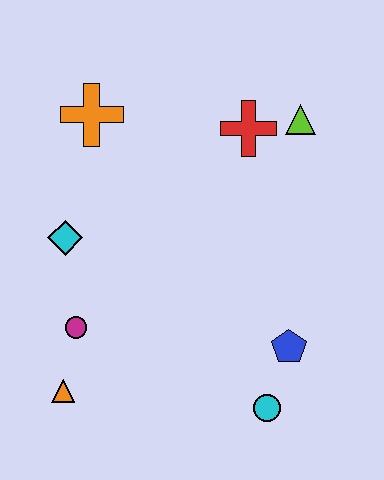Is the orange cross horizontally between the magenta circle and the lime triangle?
Yes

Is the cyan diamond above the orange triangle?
Yes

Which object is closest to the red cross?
The lime triangle is closest to the red cross.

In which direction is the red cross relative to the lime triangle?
The red cross is to the left of the lime triangle.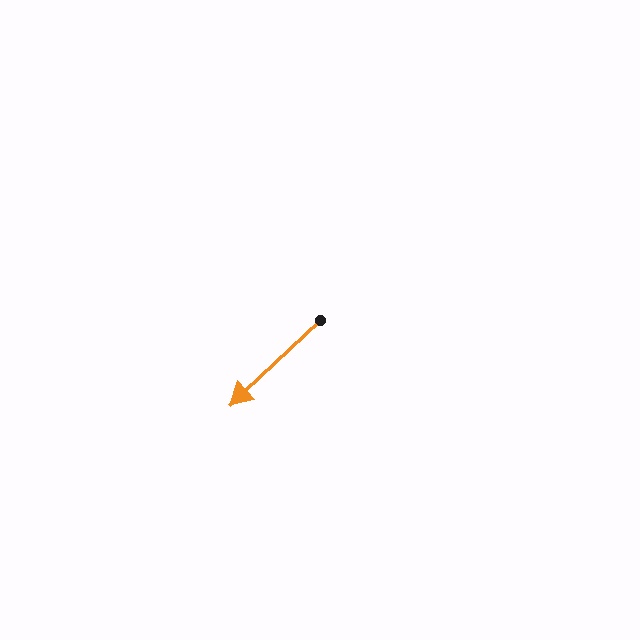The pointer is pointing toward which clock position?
Roughly 8 o'clock.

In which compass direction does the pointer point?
Southwest.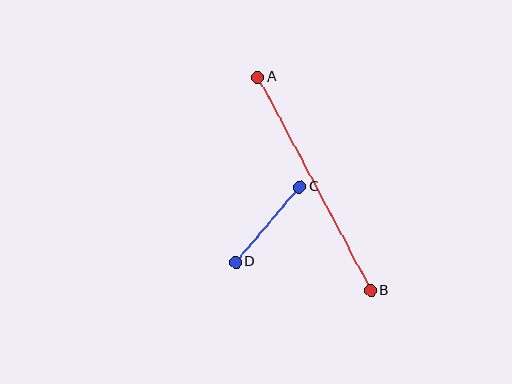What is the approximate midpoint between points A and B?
The midpoint is at approximately (314, 184) pixels.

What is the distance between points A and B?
The distance is approximately 241 pixels.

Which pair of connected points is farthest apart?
Points A and B are farthest apart.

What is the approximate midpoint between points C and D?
The midpoint is at approximately (268, 224) pixels.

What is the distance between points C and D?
The distance is approximately 99 pixels.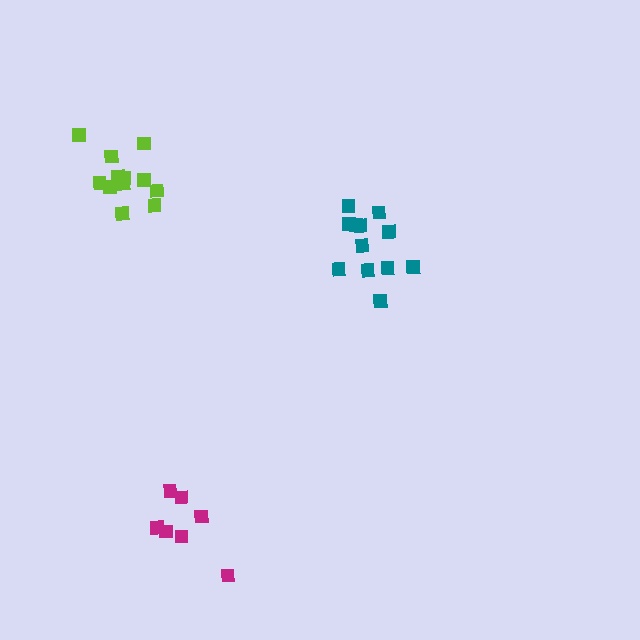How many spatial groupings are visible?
There are 3 spatial groupings.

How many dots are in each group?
Group 1: 12 dots, Group 2: 12 dots, Group 3: 7 dots (31 total).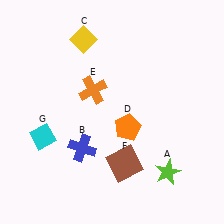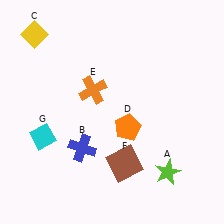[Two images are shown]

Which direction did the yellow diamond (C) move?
The yellow diamond (C) moved left.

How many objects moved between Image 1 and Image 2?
1 object moved between the two images.